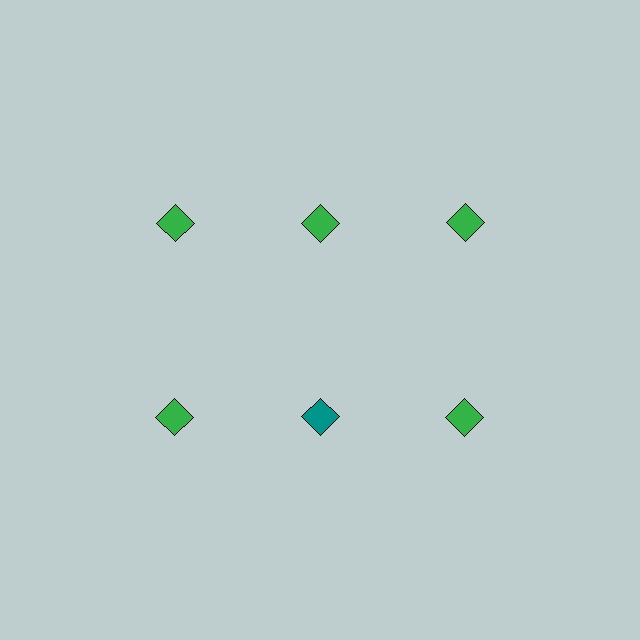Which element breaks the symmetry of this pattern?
The teal diamond in the second row, second from left column breaks the symmetry. All other shapes are green diamonds.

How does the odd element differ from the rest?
It has a different color: teal instead of green.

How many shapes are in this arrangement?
There are 6 shapes arranged in a grid pattern.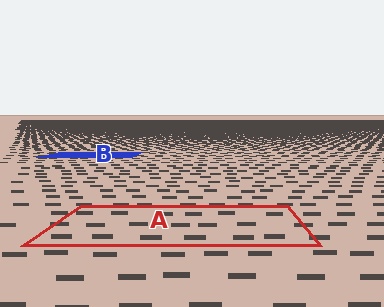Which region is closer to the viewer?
Region A is closer. The texture elements there are larger and more spread out.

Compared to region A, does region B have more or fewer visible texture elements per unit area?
Region B has more texture elements per unit area — they are packed more densely because it is farther away.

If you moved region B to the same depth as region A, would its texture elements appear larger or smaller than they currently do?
They would appear larger. At a closer depth, the same texture elements are projected at a bigger on-screen size.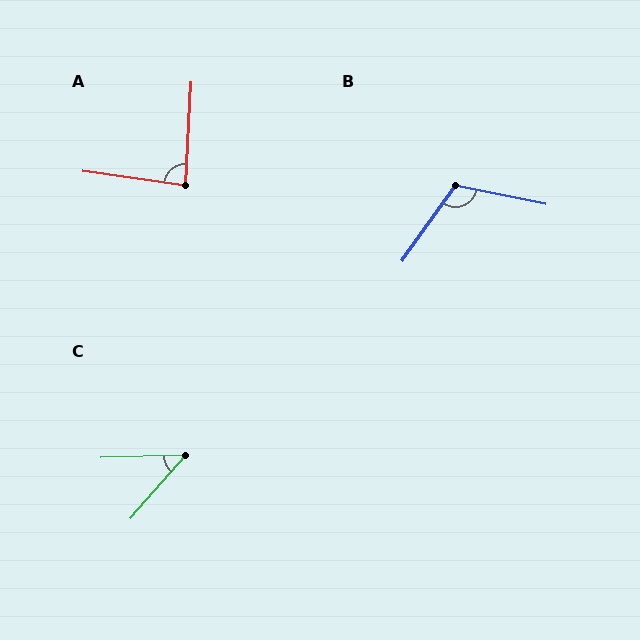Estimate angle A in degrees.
Approximately 85 degrees.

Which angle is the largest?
B, at approximately 114 degrees.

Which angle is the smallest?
C, at approximately 47 degrees.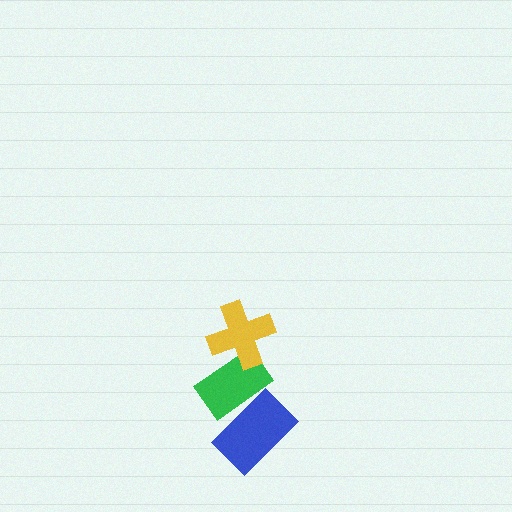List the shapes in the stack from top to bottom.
From top to bottom: the yellow cross, the green rectangle, the blue rectangle.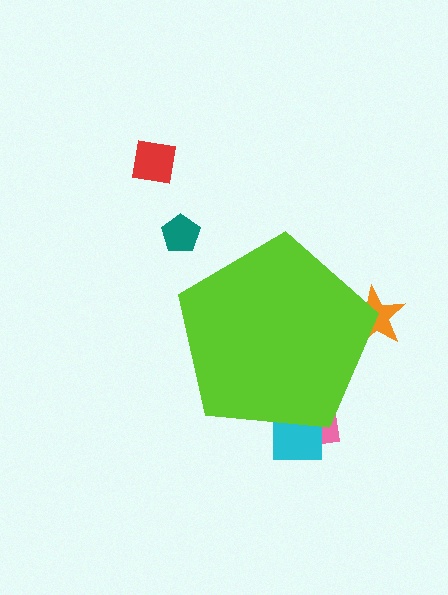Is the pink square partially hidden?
Yes, the pink square is partially hidden behind the lime pentagon.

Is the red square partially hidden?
No, the red square is fully visible.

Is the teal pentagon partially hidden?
No, the teal pentagon is fully visible.